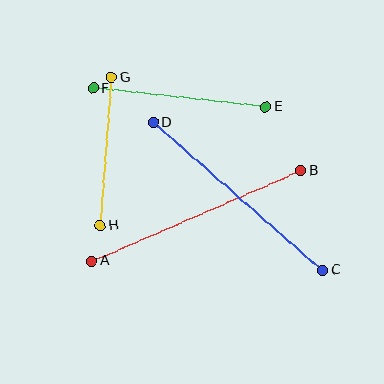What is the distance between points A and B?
The distance is approximately 228 pixels.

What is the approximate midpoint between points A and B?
The midpoint is at approximately (196, 216) pixels.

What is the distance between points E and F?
The distance is approximately 174 pixels.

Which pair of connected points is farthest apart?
Points A and B are farthest apart.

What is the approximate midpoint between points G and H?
The midpoint is at approximately (106, 151) pixels.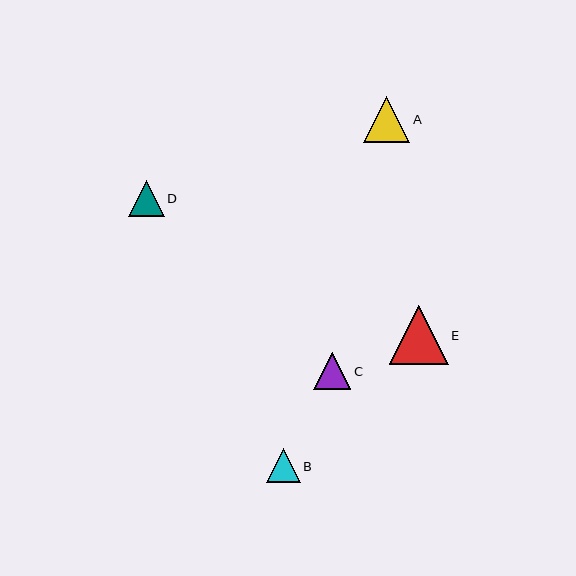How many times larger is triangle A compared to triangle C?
Triangle A is approximately 1.2 times the size of triangle C.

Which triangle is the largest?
Triangle E is the largest with a size of approximately 59 pixels.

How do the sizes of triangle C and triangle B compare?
Triangle C and triangle B are approximately the same size.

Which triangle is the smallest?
Triangle B is the smallest with a size of approximately 34 pixels.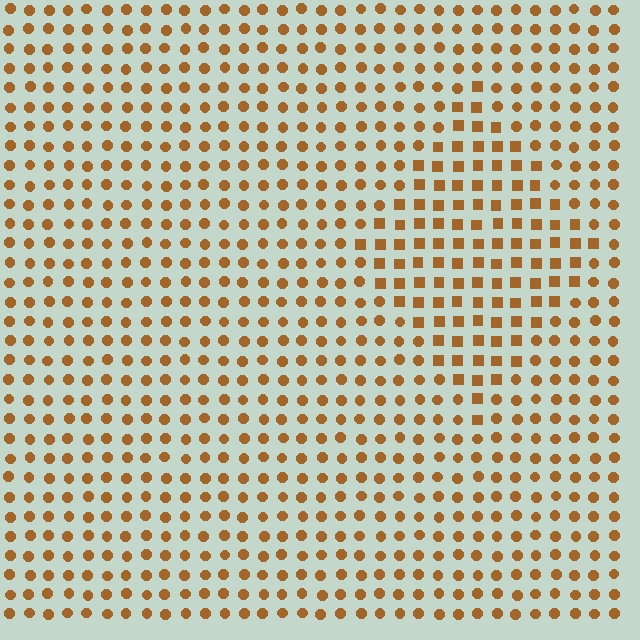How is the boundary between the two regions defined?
The boundary is defined by a change in element shape: squares inside vs. circles outside. All elements share the same color and spacing.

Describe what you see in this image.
The image is filled with small brown elements arranged in a uniform grid. A diamond-shaped region contains squares, while the surrounding area contains circles. The boundary is defined purely by the change in element shape.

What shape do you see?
I see a diamond.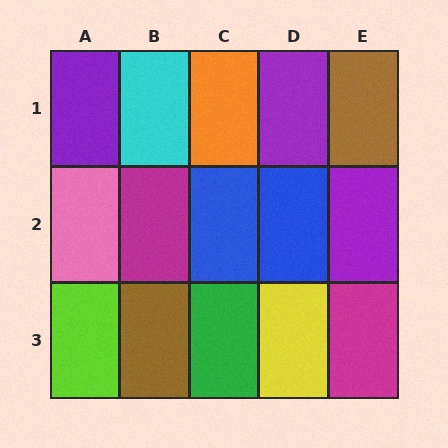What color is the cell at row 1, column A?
Purple.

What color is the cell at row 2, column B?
Magenta.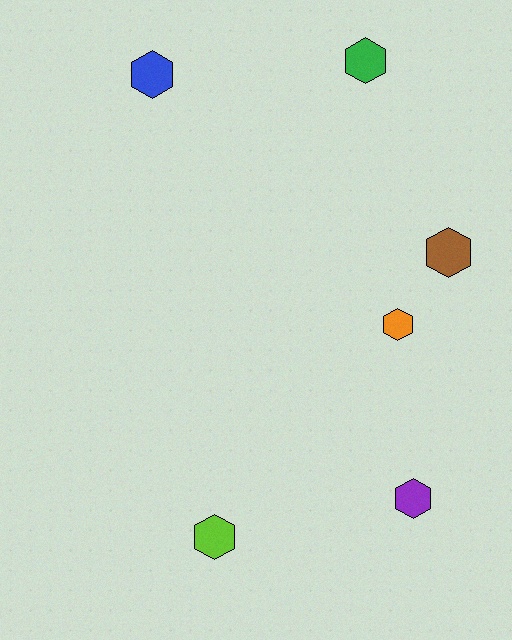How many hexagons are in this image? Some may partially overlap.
There are 6 hexagons.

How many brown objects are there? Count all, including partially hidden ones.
There is 1 brown object.